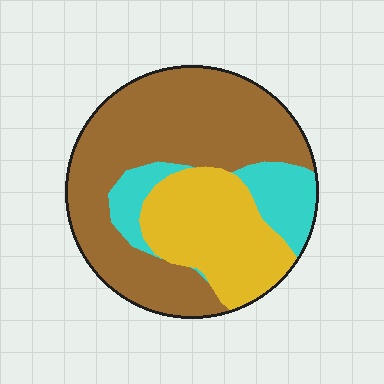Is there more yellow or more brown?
Brown.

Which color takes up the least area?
Cyan, at roughly 15%.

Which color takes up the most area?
Brown, at roughly 55%.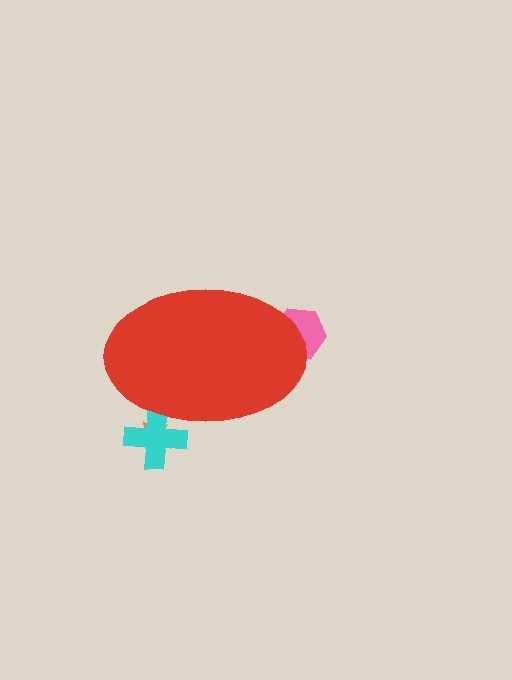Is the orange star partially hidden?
Yes, the orange star is partially hidden behind the red ellipse.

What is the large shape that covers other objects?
A red ellipse.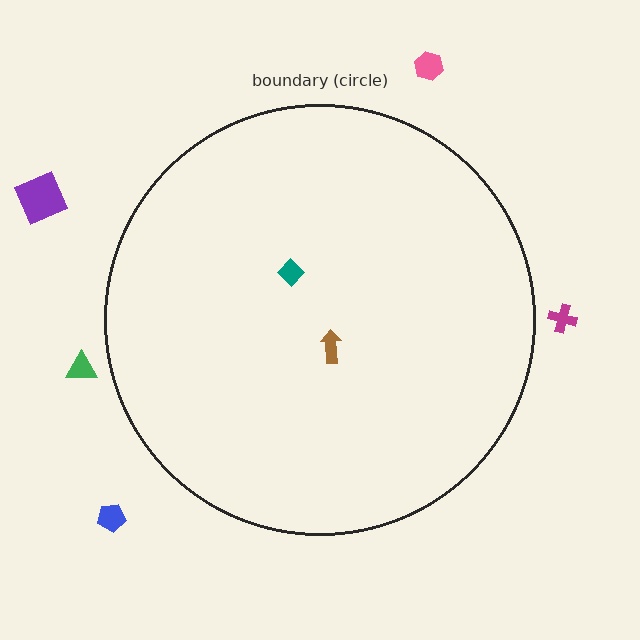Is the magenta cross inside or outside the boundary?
Outside.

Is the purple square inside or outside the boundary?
Outside.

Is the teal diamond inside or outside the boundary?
Inside.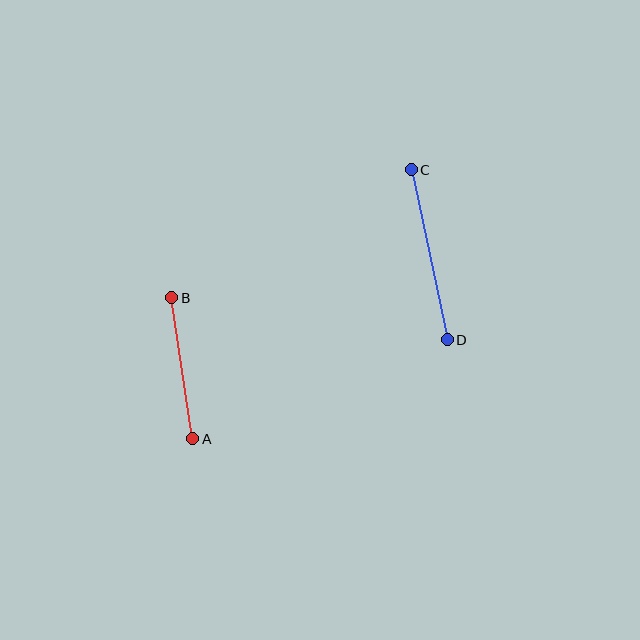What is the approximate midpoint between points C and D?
The midpoint is at approximately (429, 255) pixels.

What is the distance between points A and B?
The distance is approximately 143 pixels.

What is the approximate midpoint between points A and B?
The midpoint is at approximately (182, 368) pixels.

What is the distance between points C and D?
The distance is approximately 174 pixels.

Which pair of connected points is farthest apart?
Points C and D are farthest apart.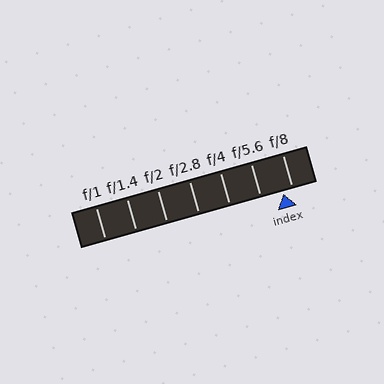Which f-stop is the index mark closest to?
The index mark is closest to f/8.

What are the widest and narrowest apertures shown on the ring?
The widest aperture shown is f/1 and the narrowest is f/8.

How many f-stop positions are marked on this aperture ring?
There are 7 f-stop positions marked.